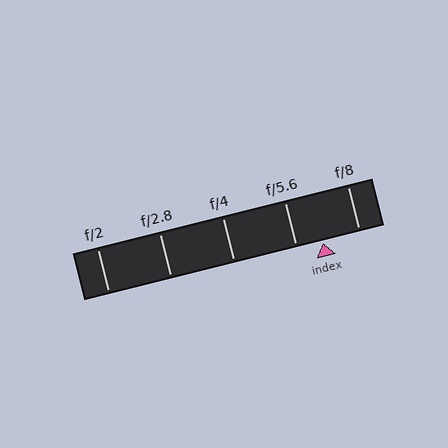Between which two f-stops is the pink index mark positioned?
The index mark is between f/5.6 and f/8.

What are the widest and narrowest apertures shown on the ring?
The widest aperture shown is f/2 and the narrowest is f/8.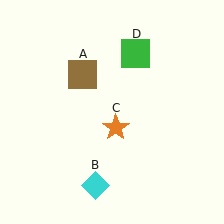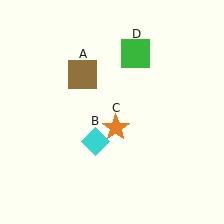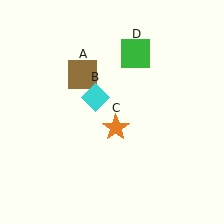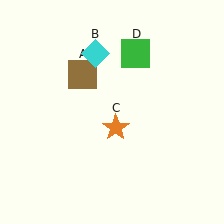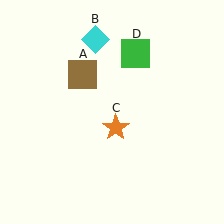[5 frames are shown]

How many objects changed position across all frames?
1 object changed position: cyan diamond (object B).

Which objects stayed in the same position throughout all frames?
Brown square (object A) and orange star (object C) and green square (object D) remained stationary.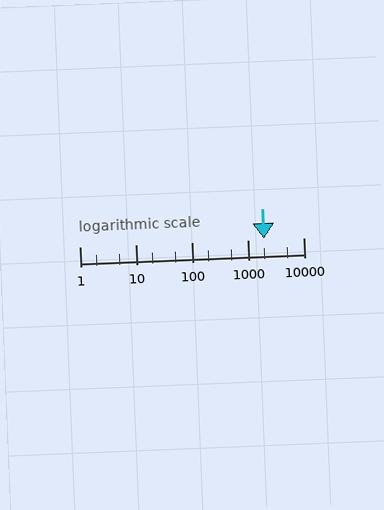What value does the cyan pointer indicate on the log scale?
The pointer indicates approximately 2000.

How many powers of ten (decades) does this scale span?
The scale spans 4 decades, from 1 to 10000.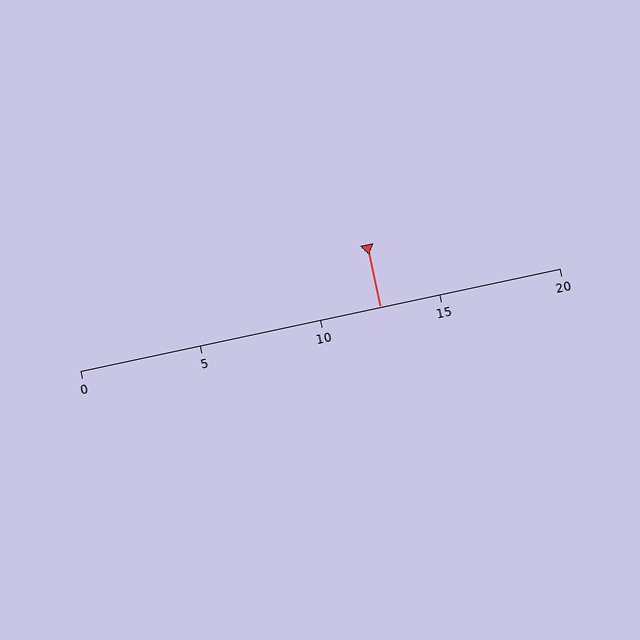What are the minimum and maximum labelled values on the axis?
The axis runs from 0 to 20.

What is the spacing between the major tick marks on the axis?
The major ticks are spaced 5 apart.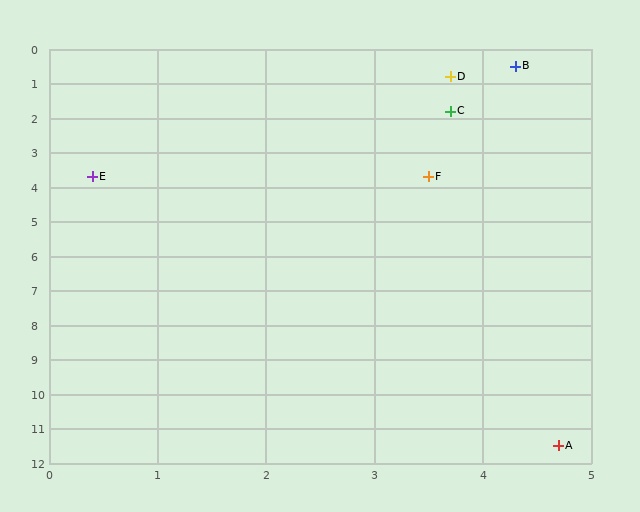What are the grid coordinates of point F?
Point F is at approximately (3.5, 3.7).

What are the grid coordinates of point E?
Point E is at approximately (0.4, 3.7).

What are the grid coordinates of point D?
Point D is at approximately (3.7, 0.8).